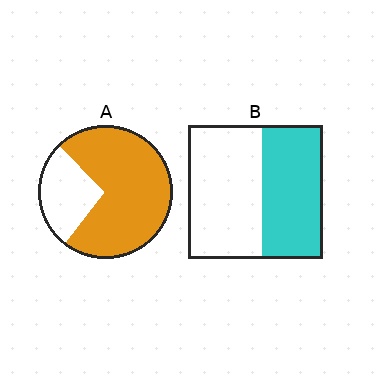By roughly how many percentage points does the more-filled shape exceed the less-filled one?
By roughly 30 percentage points (A over B).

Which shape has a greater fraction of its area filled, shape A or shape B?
Shape A.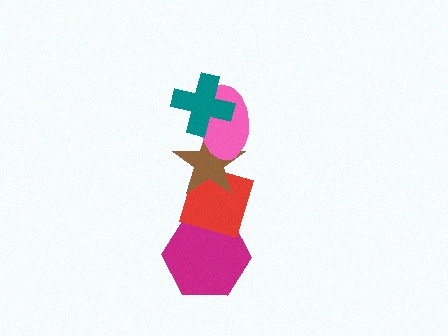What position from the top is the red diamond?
The red diamond is 4th from the top.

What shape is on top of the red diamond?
The brown star is on top of the red diamond.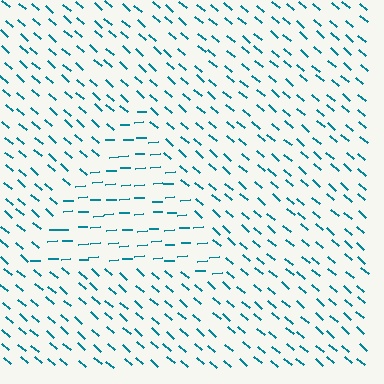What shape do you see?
I see a triangle.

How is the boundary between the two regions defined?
The boundary is defined purely by a change in line orientation (approximately 45 degrees difference). All lines are the same color and thickness.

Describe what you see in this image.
The image is filled with small teal line segments. A triangle region in the image has lines oriented differently from the surrounding lines, creating a visible texture boundary.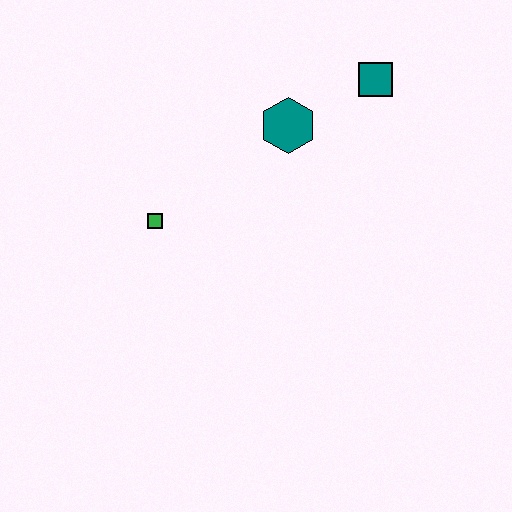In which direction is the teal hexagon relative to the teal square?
The teal hexagon is to the left of the teal square.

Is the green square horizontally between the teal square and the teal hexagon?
No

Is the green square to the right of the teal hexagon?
No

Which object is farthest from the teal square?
The green square is farthest from the teal square.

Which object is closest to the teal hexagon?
The teal square is closest to the teal hexagon.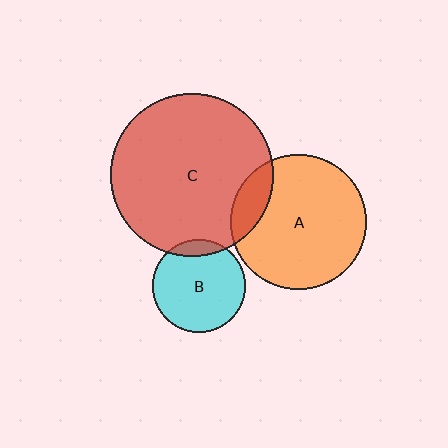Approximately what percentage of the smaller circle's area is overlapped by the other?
Approximately 10%.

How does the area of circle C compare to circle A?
Approximately 1.4 times.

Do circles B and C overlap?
Yes.